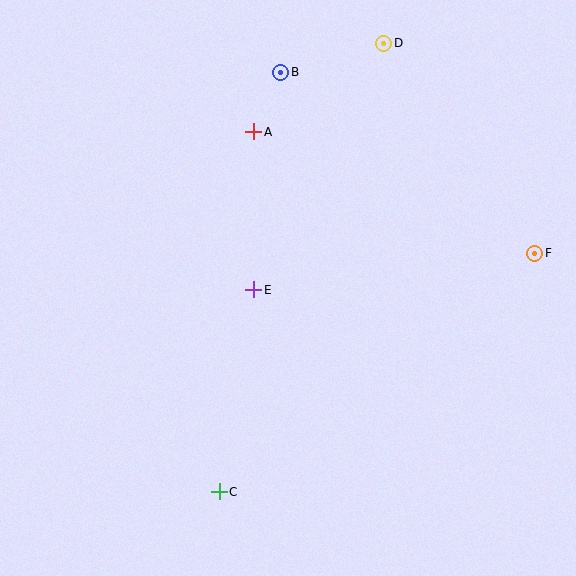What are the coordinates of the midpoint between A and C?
The midpoint between A and C is at (237, 312).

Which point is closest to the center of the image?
Point E at (254, 290) is closest to the center.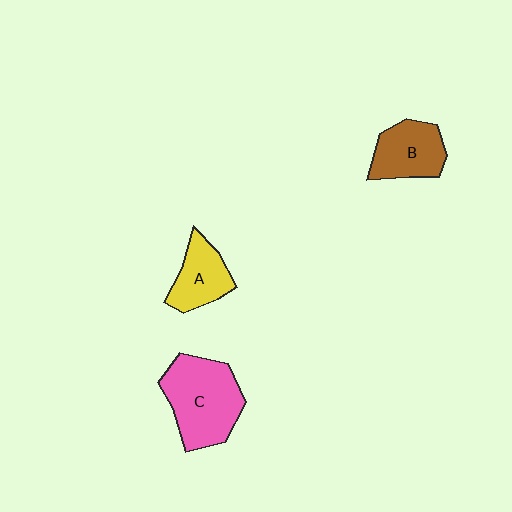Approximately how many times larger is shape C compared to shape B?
Approximately 1.5 times.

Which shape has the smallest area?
Shape A (yellow).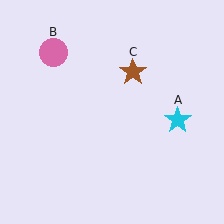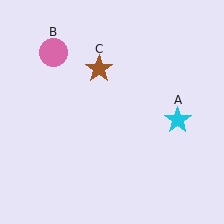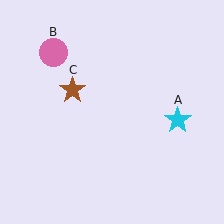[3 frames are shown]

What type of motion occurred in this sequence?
The brown star (object C) rotated counterclockwise around the center of the scene.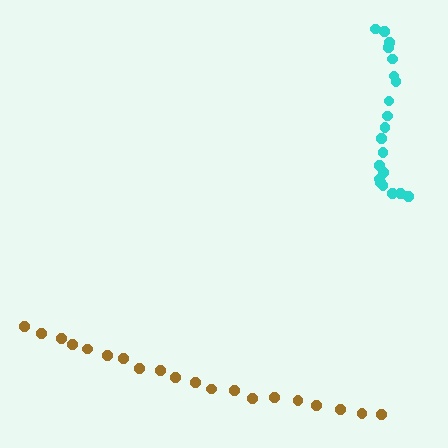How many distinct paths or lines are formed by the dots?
There are 2 distinct paths.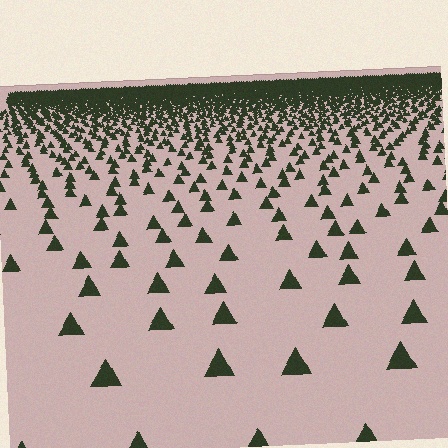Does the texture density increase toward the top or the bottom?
Density increases toward the top.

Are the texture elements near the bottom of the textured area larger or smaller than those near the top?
Larger. Near the bottom, elements are closer to the viewer and appear at a bigger on-screen size.